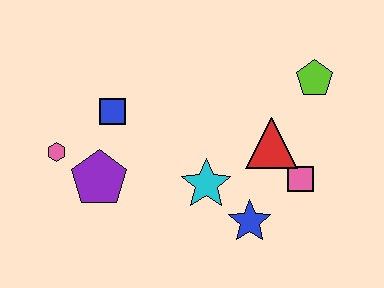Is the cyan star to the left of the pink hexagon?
No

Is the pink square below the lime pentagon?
Yes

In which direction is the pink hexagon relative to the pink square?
The pink hexagon is to the left of the pink square.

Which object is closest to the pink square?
The red triangle is closest to the pink square.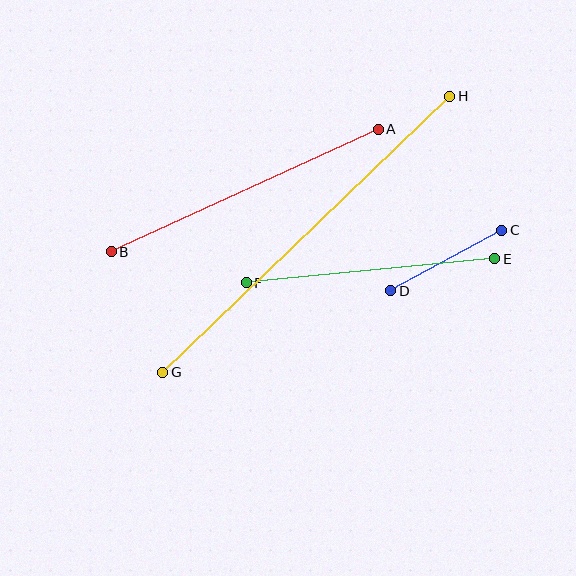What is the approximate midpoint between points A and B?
The midpoint is at approximately (245, 190) pixels.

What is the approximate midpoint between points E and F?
The midpoint is at approximately (370, 271) pixels.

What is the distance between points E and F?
The distance is approximately 250 pixels.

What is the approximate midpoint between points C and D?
The midpoint is at approximately (446, 261) pixels.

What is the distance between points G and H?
The distance is approximately 398 pixels.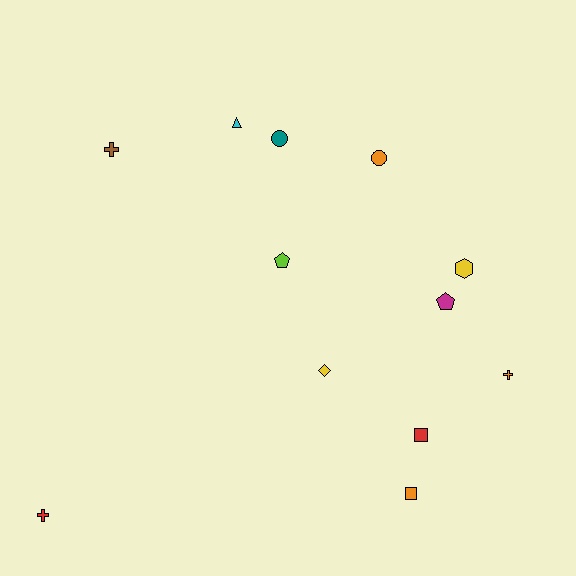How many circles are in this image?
There are 2 circles.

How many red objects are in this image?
There are 2 red objects.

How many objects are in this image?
There are 12 objects.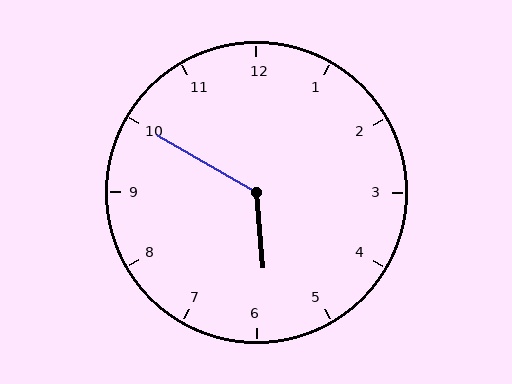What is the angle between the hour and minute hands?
Approximately 125 degrees.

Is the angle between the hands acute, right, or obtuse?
It is obtuse.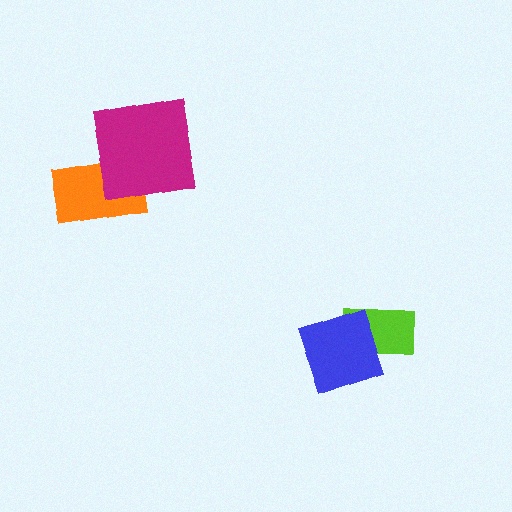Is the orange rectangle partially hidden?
Yes, it is partially covered by another shape.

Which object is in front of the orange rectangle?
The magenta square is in front of the orange rectangle.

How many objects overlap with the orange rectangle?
1 object overlaps with the orange rectangle.